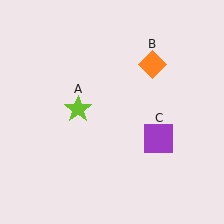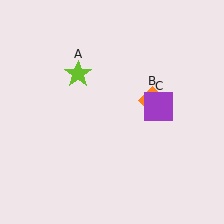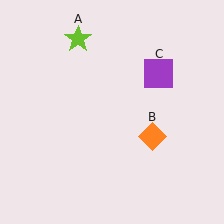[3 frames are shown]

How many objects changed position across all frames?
3 objects changed position: lime star (object A), orange diamond (object B), purple square (object C).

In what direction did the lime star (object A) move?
The lime star (object A) moved up.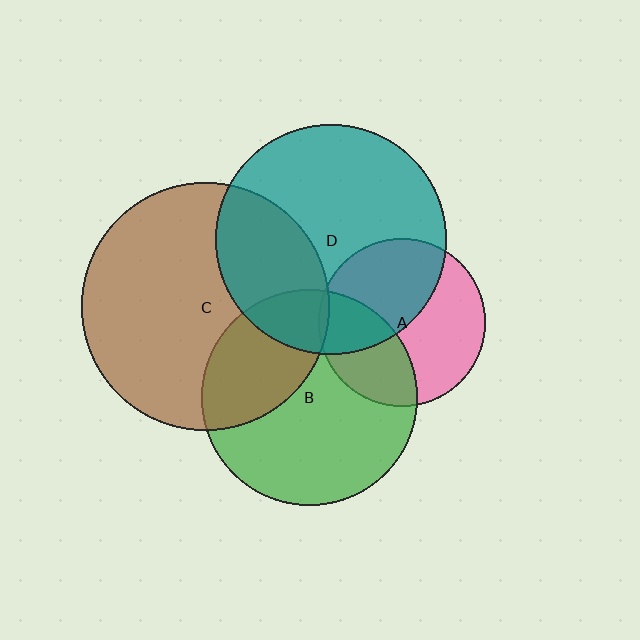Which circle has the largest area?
Circle C (brown).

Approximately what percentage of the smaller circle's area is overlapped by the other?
Approximately 5%.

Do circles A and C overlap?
Yes.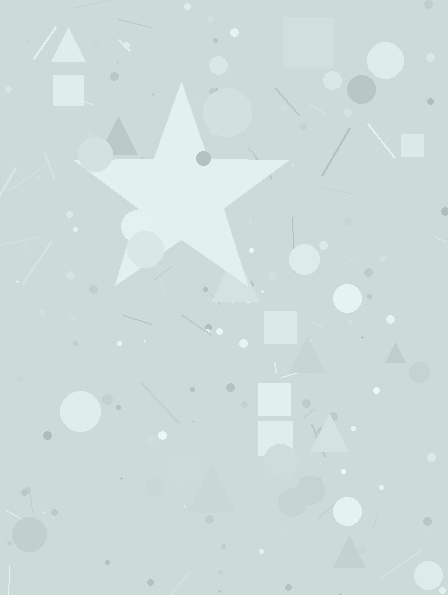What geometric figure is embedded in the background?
A star is embedded in the background.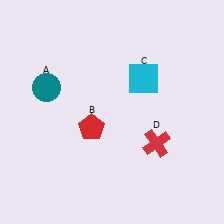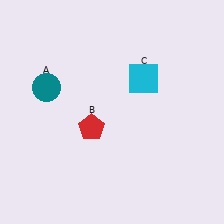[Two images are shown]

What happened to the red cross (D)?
The red cross (D) was removed in Image 2. It was in the bottom-right area of Image 1.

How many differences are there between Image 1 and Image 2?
There is 1 difference between the two images.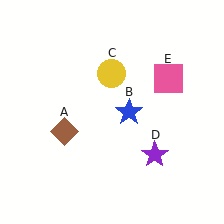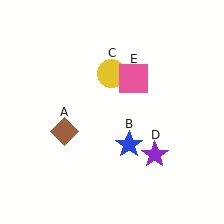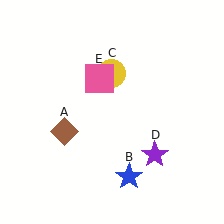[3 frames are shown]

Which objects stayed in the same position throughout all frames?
Brown diamond (object A) and yellow circle (object C) and purple star (object D) remained stationary.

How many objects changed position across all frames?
2 objects changed position: blue star (object B), pink square (object E).